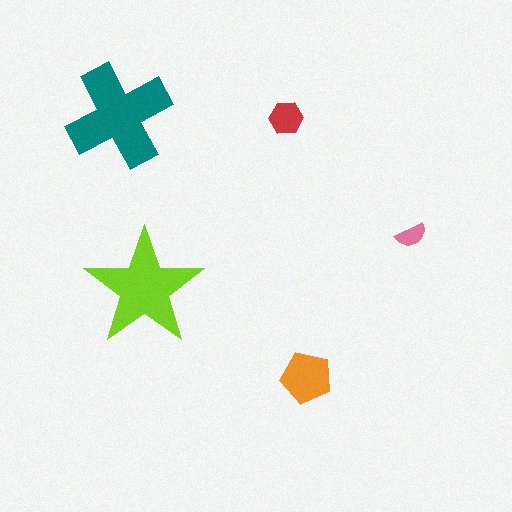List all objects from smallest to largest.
The pink semicircle, the red hexagon, the orange pentagon, the lime star, the teal cross.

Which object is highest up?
The teal cross is topmost.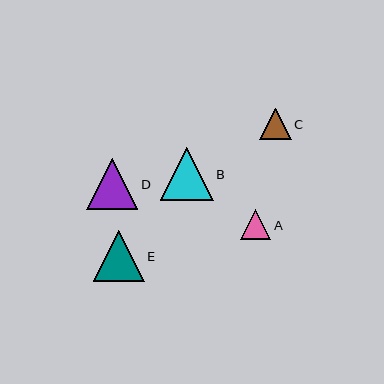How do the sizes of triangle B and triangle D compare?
Triangle B and triangle D are approximately the same size.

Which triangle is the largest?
Triangle B is the largest with a size of approximately 53 pixels.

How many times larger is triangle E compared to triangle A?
Triangle E is approximately 1.7 times the size of triangle A.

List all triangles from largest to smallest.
From largest to smallest: B, D, E, C, A.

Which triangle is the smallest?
Triangle A is the smallest with a size of approximately 30 pixels.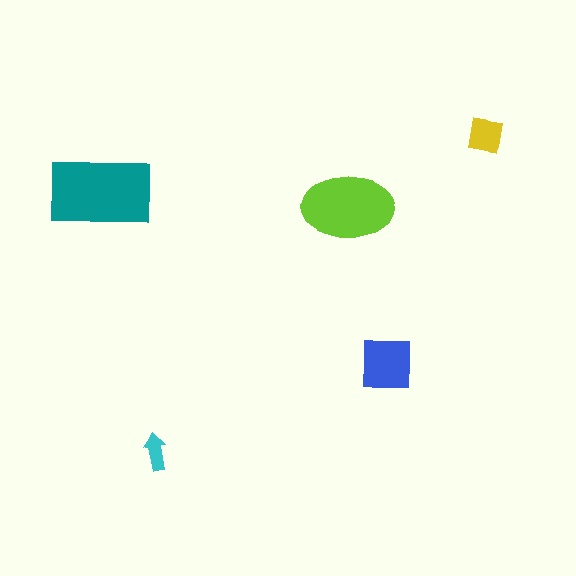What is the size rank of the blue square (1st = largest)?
3rd.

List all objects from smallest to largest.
The cyan arrow, the yellow square, the blue square, the lime ellipse, the teal rectangle.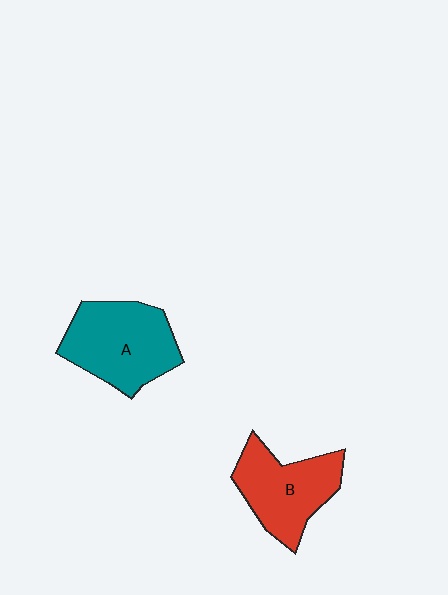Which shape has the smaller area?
Shape B (red).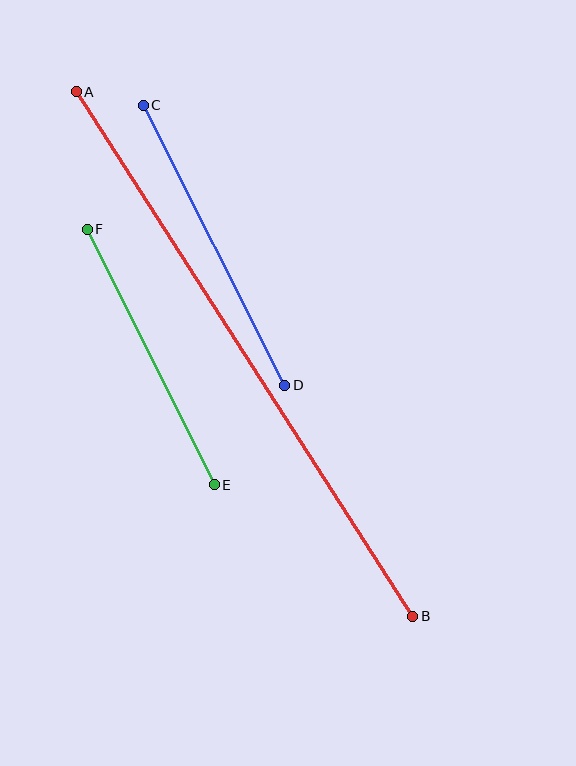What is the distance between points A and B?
The distance is approximately 623 pixels.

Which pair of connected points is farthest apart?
Points A and B are farthest apart.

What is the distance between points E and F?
The distance is approximately 285 pixels.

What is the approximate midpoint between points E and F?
The midpoint is at approximately (151, 357) pixels.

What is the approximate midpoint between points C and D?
The midpoint is at approximately (214, 245) pixels.